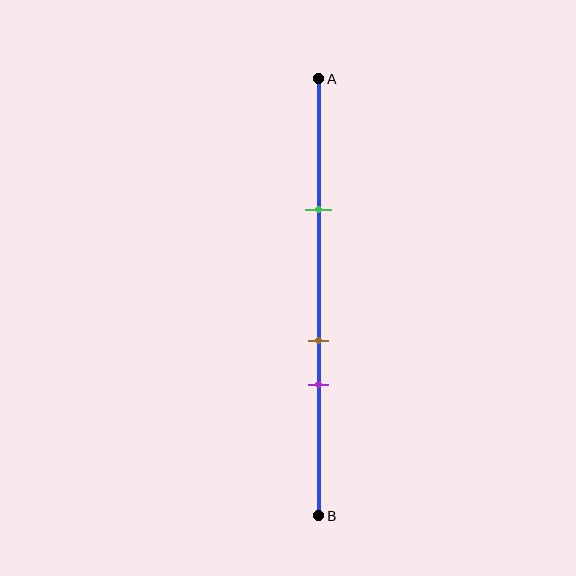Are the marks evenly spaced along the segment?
No, the marks are not evenly spaced.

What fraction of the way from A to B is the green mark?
The green mark is approximately 30% (0.3) of the way from A to B.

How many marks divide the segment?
There are 3 marks dividing the segment.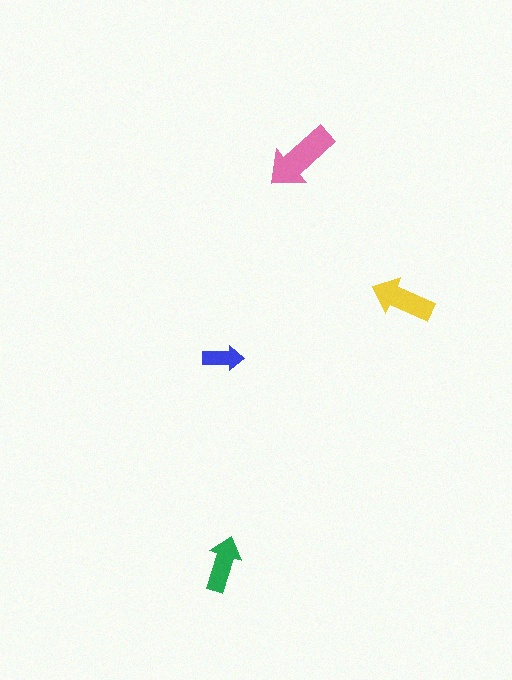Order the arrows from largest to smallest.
the pink one, the yellow one, the green one, the blue one.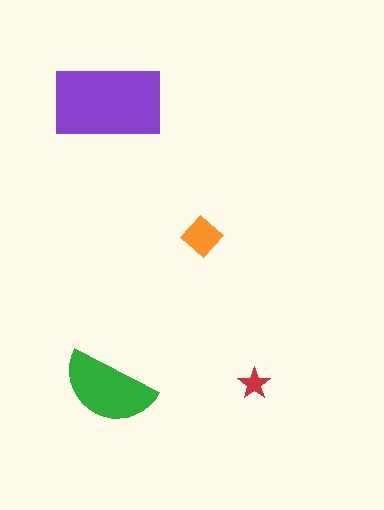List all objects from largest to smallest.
The purple rectangle, the green semicircle, the orange diamond, the red star.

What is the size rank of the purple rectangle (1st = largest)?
1st.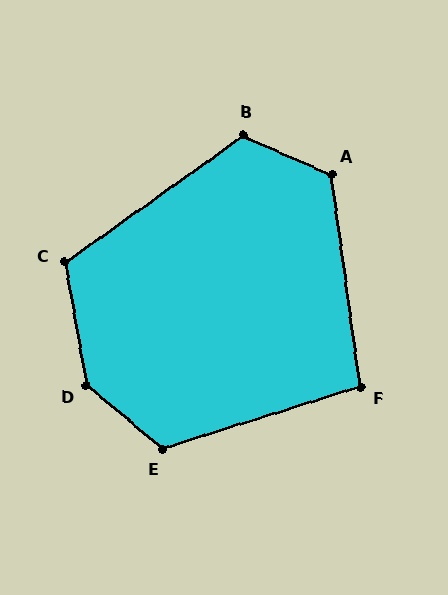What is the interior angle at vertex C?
Approximately 115 degrees (obtuse).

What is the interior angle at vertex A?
Approximately 122 degrees (obtuse).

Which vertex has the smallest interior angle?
F, at approximately 100 degrees.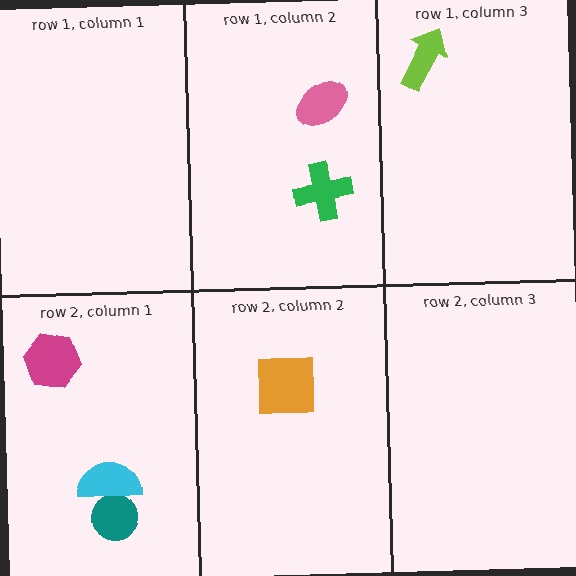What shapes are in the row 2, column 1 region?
The magenta hexagon, the teal circle, the cyan semicircle.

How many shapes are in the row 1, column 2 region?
2.